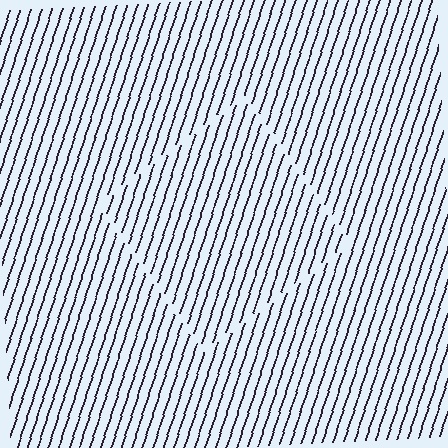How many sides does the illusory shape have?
4 sides — the line-ends trace a square.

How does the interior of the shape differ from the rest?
The interior of the shape contains the same grating, shifted by half a period — the contour is defined by the phase discontinuity where line-ends from the inner and outer gratings abut.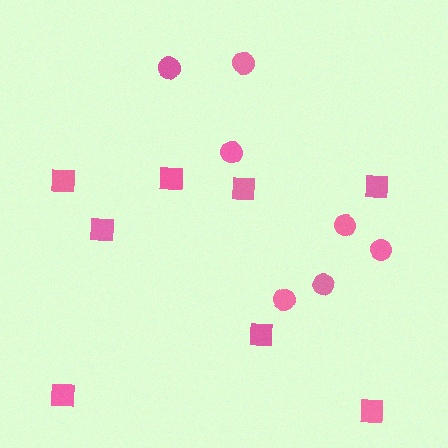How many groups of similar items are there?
There are 2 groups: one group of squares (8) and one group of circles (7).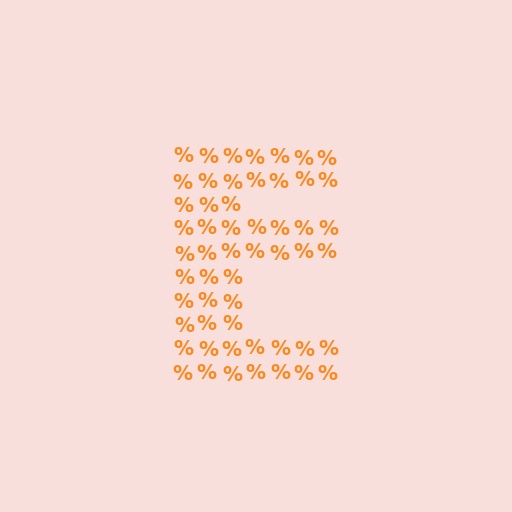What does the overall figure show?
The overall figure shows the letter E.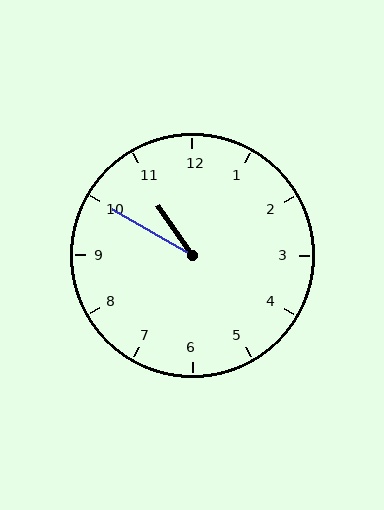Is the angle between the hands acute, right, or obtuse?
It is acute.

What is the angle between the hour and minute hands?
Approximately 25 degrees.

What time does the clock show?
10:50.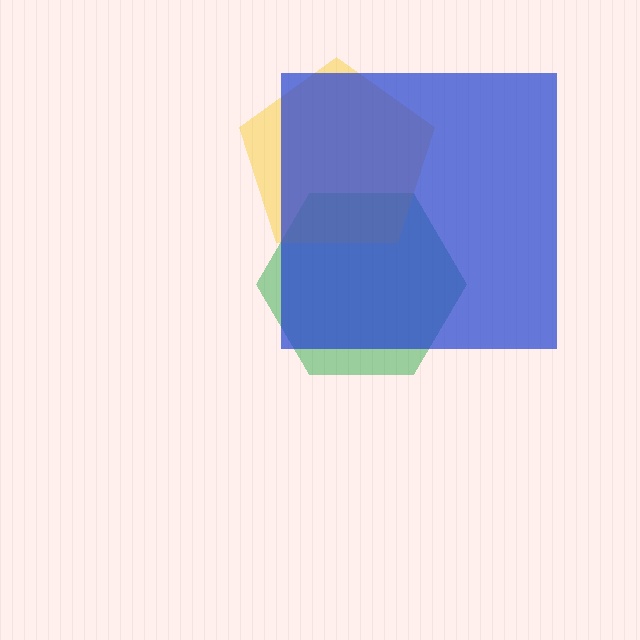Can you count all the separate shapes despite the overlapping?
Yes, there are 3 separate shapes.